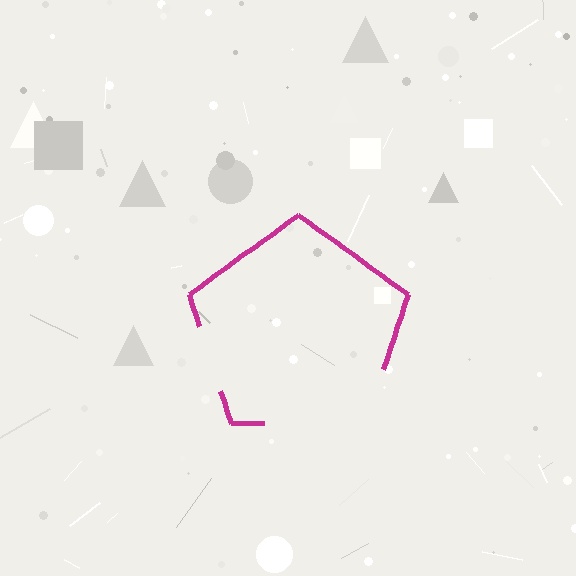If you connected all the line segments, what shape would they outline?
They would outline a pentagon.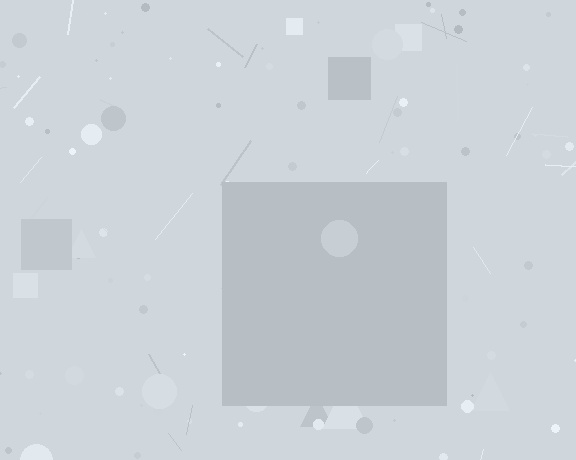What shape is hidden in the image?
A square is hidden in the image.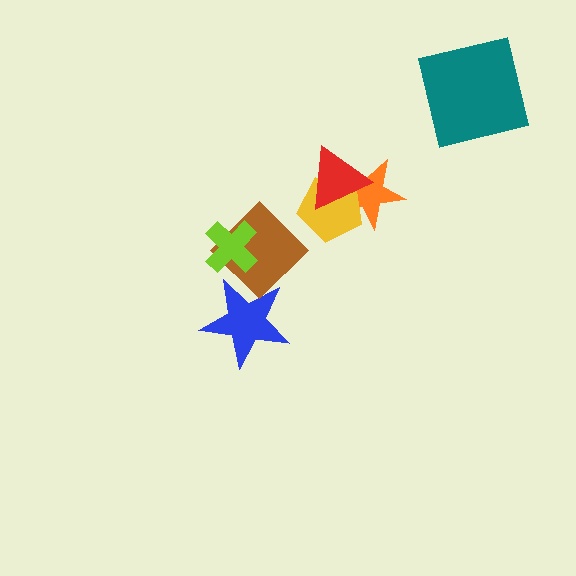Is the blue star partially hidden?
Yes, it is partially covered by another shape.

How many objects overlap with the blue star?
1 object overlaps with the blue star.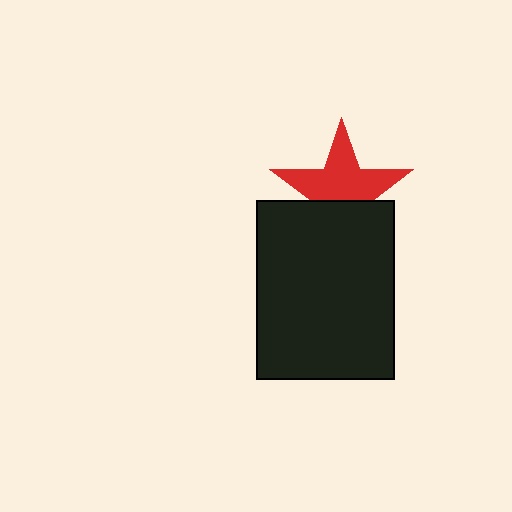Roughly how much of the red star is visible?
About half of it is visible (roughly 61%).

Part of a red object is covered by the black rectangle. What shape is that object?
It is a star.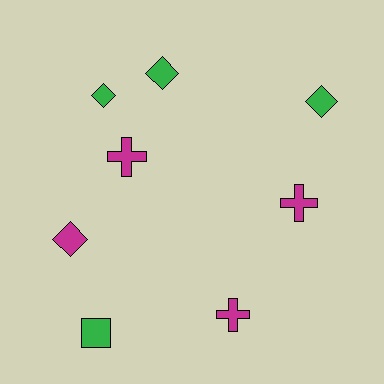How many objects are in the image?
There are 8 objects.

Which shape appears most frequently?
Diamond, with 4 objects.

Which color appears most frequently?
Magenta, with 4 objects.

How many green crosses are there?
There are no green crosses.